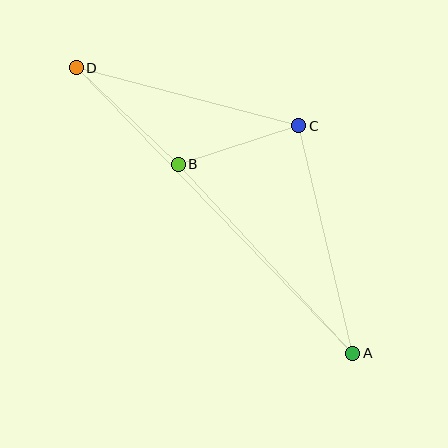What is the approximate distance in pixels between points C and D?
The distance between C and D is approximately 230 pixels.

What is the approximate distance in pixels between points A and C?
The distance between A and C is approximately 234 pixels.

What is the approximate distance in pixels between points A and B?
The distance between A and B is approximately 257 pixels.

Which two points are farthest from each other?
Points A and D are farthest from each other.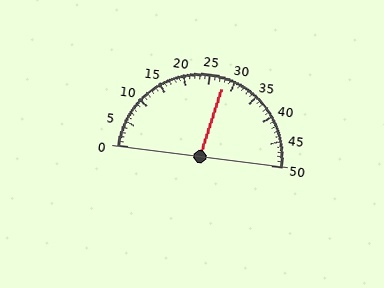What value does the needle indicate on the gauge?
The needle indicates approximately 28.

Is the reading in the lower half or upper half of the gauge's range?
The reading is in the upper half of the range (0 to 50).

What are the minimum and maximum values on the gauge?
The gauge ranges from 0 to 50.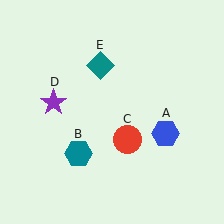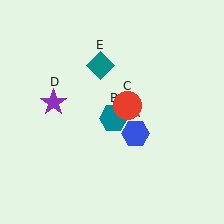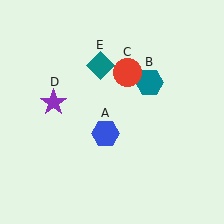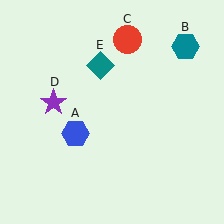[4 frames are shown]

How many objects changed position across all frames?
3 objects changed position: blue hexagon (object A), teal hexagon (object B), red circle (object C).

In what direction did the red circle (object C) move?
The red circle (object C) moved up.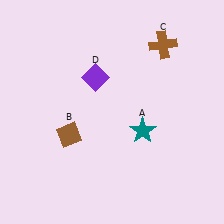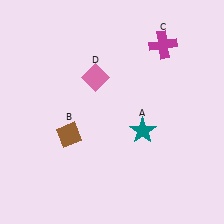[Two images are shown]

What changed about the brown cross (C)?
In Image 1, C is brown. In Image 2, it changed to magenta.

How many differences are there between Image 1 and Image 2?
There are 2 differences between the two images.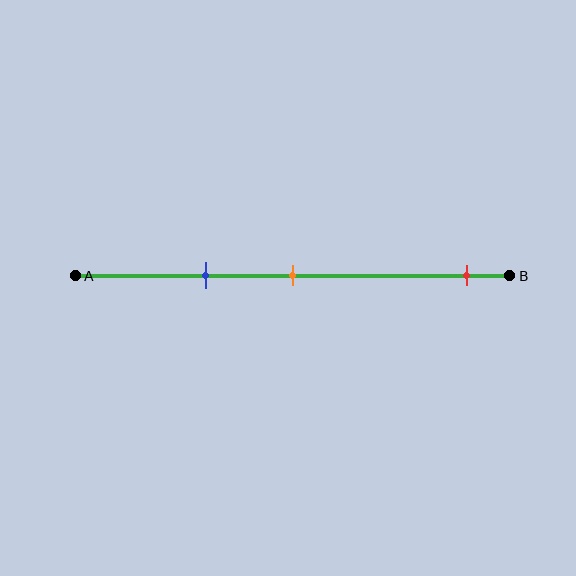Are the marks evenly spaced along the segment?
No, the marks are not evenly spaced.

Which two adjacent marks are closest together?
The blue and orange marks are the closest adjacent pair.